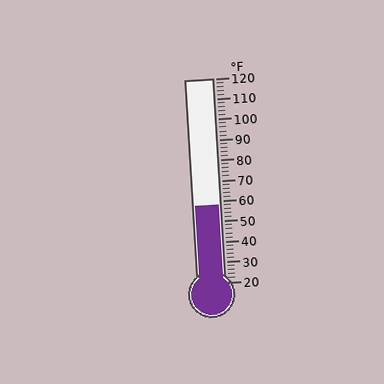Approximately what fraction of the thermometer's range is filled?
The thermometer is filled to approximately 40% of its range.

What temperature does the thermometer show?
The thermometer shows approximately 58°F.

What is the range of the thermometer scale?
The thermometer scale ranges from 20°F to 120°F.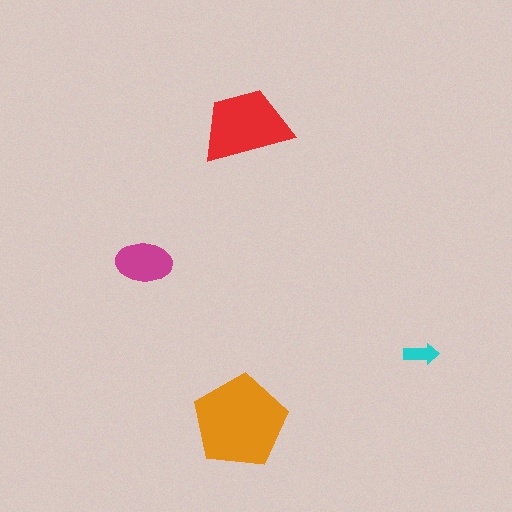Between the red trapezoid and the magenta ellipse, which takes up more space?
The red trapezoid.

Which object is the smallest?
The cyan arrow.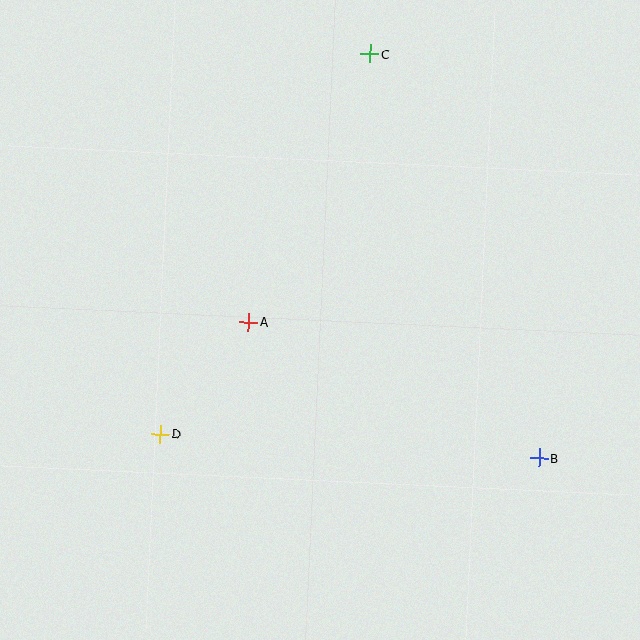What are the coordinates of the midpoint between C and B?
The midpoint between C and B is at (455, 256).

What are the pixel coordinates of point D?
Point D is at (160, 434).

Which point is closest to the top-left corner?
Point C is closest to the top-left corner.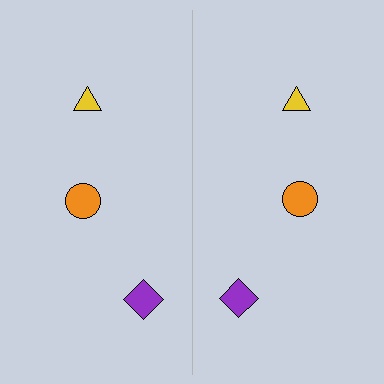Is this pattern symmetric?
Yes, this pattern has bilateral (reflection) symmetry.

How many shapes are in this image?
There are 6 shapes in this image.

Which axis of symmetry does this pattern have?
The pattern has a vertical axis of symmetry running through the center of the image.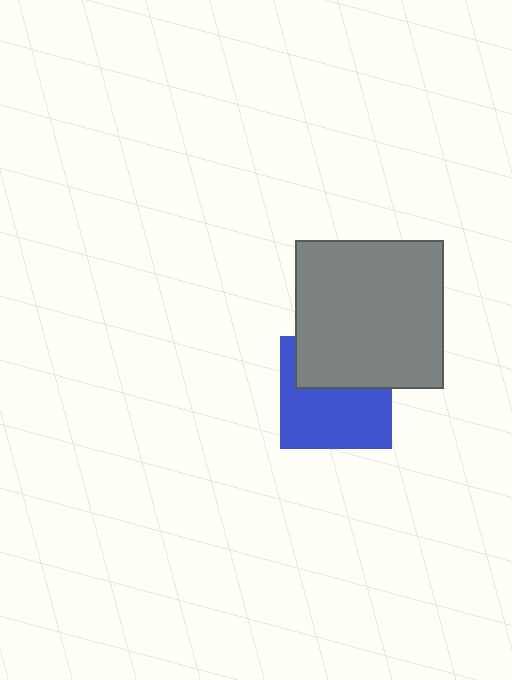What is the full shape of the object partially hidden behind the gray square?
The partially hidden object is a blue square.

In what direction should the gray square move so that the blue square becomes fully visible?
The gray square should move up. That is the shortest direction to clear the overlap and leave the blue square fully visible.